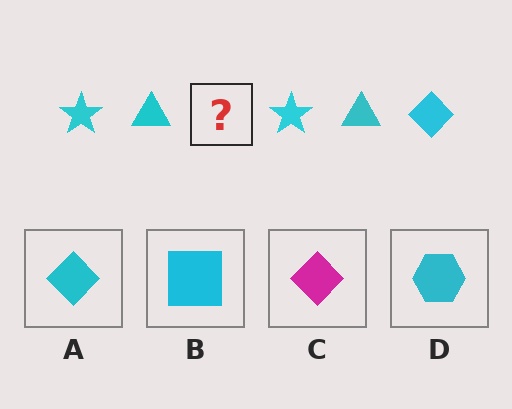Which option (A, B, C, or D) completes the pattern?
A.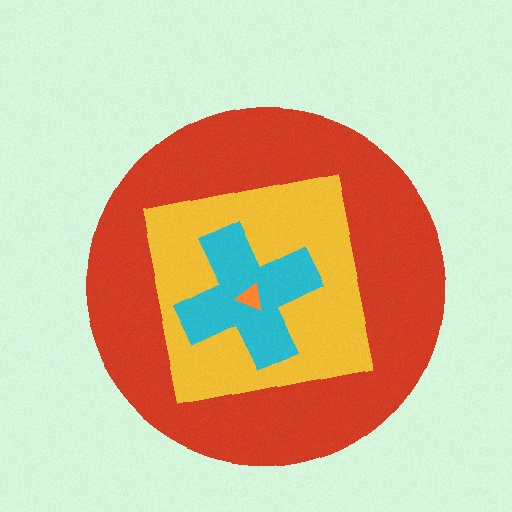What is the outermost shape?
The red circle.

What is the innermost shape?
The orange triangle.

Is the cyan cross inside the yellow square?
Yes.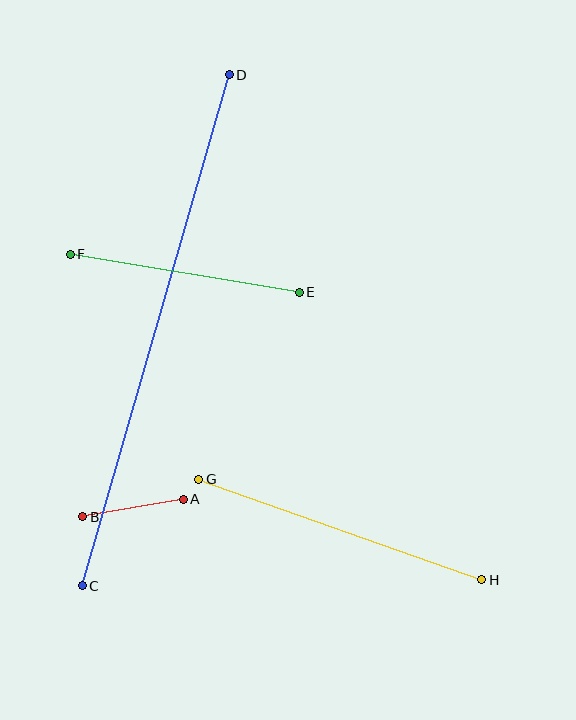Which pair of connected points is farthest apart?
Points C and D are farthest apart.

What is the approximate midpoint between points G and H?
The midpoint is at approximately (340, 530) pixels.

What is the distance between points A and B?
The distance is approximately 102 pixels.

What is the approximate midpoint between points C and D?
The midpoint is at approximately (156, 330) pixels.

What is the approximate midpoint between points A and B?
The midpoint is at approximately (133, 508) pixels.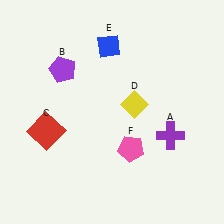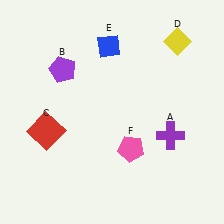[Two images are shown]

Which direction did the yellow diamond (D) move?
The yellow diamond (D) moved up.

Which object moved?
The yellow diamond (D) moved up.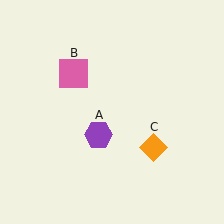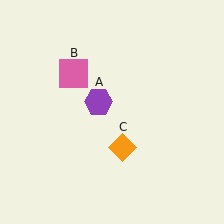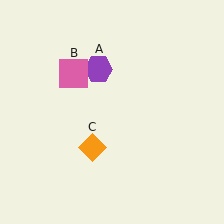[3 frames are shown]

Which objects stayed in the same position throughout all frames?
Pink square (object B) remained stationary.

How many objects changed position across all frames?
2 objects changed position: purple hexagon (object A), orange diamond (object C).